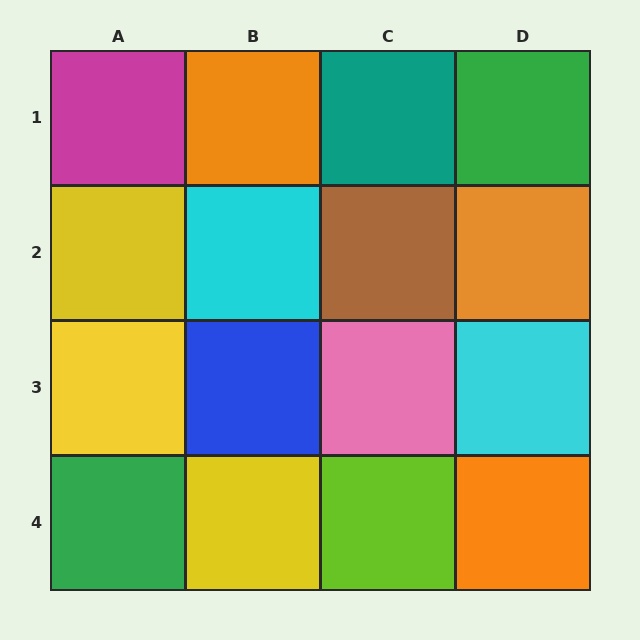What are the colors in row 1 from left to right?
Magenta, orange, teal, green.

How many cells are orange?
3 cells are orange.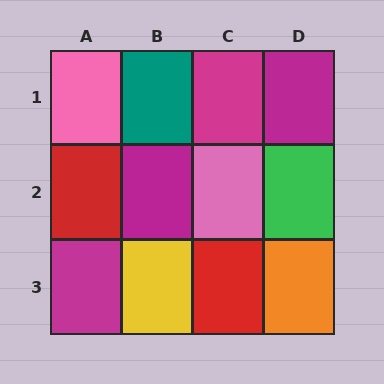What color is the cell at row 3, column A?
Magenta.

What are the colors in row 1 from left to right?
Pink, teal, magenta, magenta.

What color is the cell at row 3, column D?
Orange.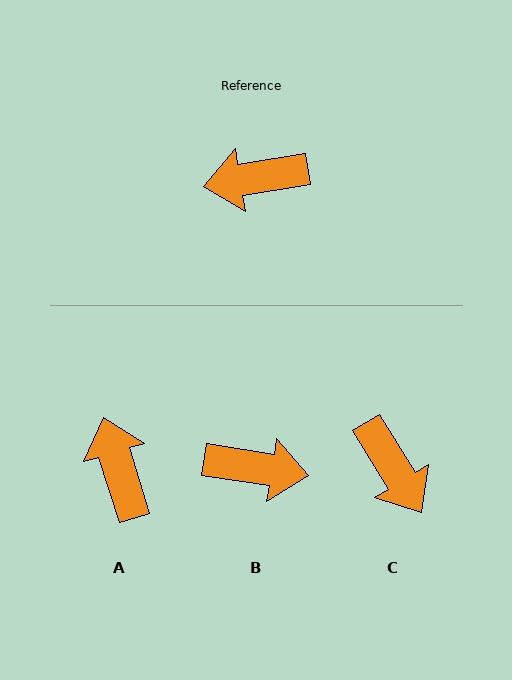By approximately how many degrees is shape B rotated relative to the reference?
Approximately 162 degrees counter-clockwise.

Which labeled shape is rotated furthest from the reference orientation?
B, about 162 degrees away.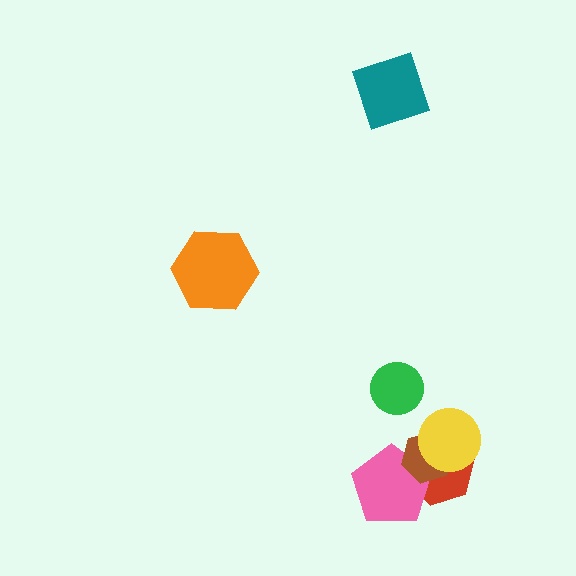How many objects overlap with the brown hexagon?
3 objects overlap with the brown hexagon.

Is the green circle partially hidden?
No, no other shape covers it.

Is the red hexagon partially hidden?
Yes, it is partially covered by another shape.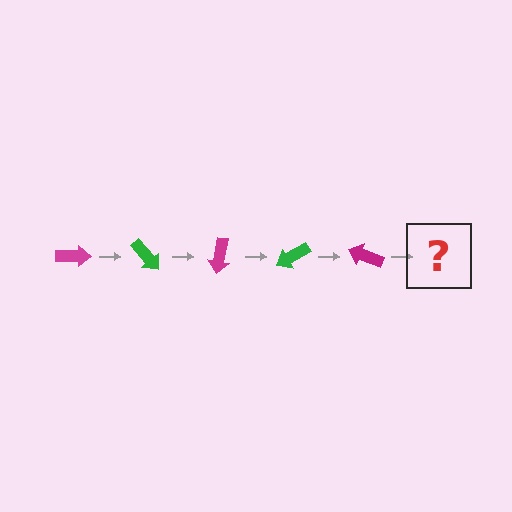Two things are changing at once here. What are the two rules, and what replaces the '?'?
The two rules are that it rotates 50 degrees each step and the color cycles through magenta and green. The '?' should be a green arrow, rotated 250 degrees from the start.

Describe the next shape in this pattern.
It should be a green arrow, rotated 250 degrees from the start.